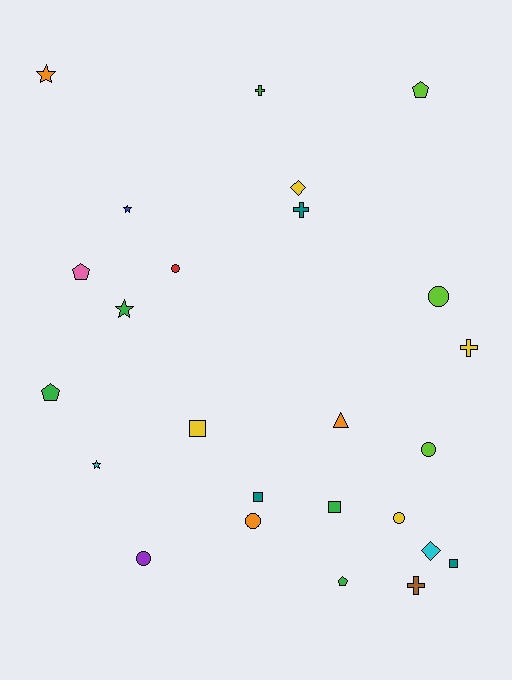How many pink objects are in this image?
There is 1 pink object.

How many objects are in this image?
There are 25 objects.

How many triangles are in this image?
There is 1 triangle.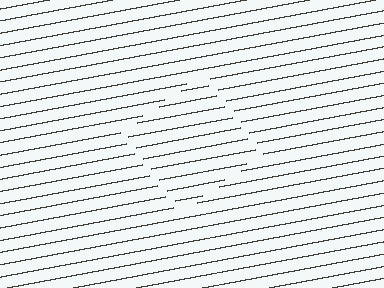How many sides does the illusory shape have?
4 sides — the line-ends trace a square.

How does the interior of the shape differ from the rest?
The interior of the shape contains the same grating, shifted by half a period — the contour is defined by the phase discontinuity where line-ends from the inner and outer gratings abut.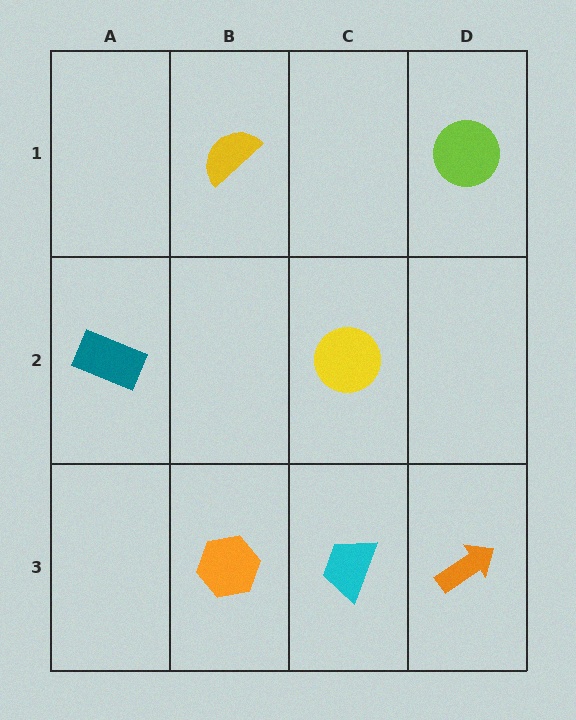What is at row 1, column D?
A lime circle.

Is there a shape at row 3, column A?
No, that cell is empty.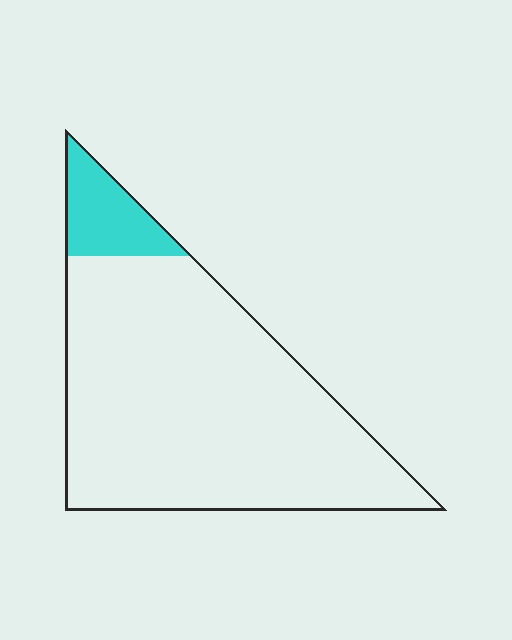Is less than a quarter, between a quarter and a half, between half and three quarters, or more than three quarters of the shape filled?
Less than a quarter.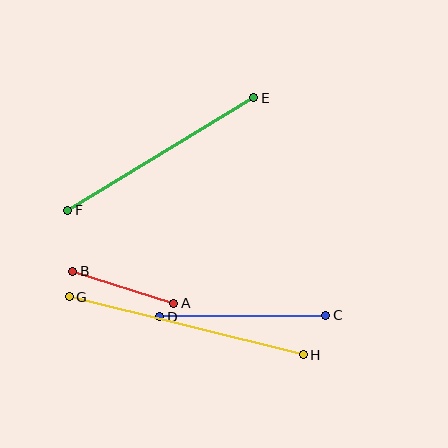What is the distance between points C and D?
The distance is approximately 166 pixels.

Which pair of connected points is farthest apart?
Points G and H are farthest apart.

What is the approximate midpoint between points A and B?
The midpoint is at approximately (123, 287) pixels.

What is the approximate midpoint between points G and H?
The midpoint is at approximately (186, 326) pixels.